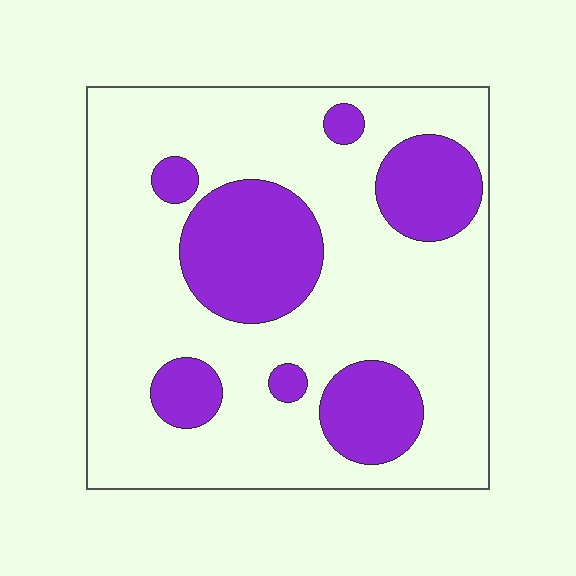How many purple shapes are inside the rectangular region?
7.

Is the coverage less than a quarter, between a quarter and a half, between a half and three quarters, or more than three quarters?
Between a quarter and a half.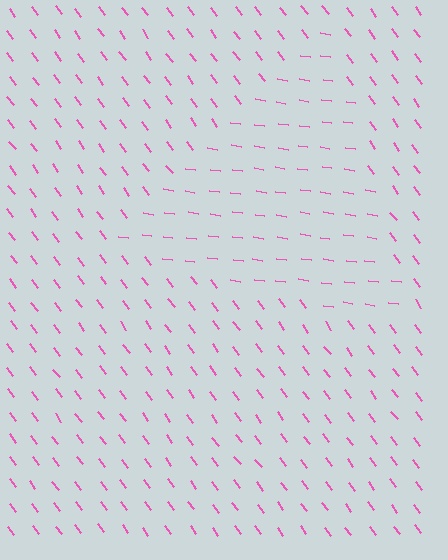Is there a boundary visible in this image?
Yes, there is a texture boundary formed by a change in line orientation.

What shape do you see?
I see a triangle.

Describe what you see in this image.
The image is filled with small pink line segments. A triangle region in the image has lines oriented differently from the surrounding lines, creating a visible texture boundary.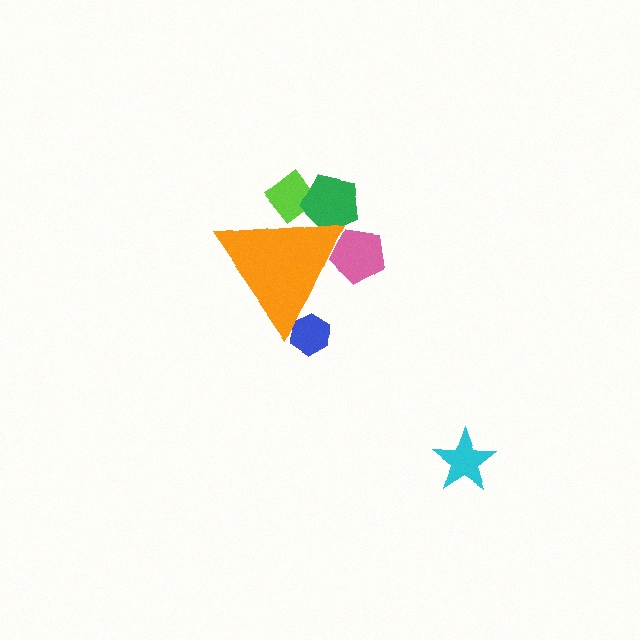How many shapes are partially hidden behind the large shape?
4 shapes are partially hidden.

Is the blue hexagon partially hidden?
Yes, the blue hexagon is partially hidden behind the orange triangle.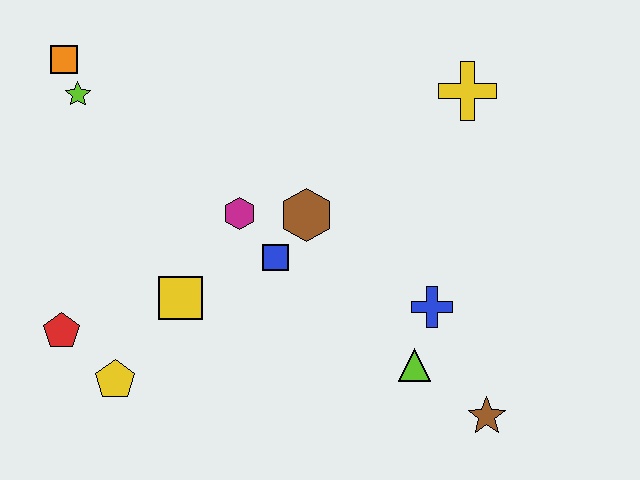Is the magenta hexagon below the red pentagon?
No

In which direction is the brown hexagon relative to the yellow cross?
The brown hexagon is to the left of the yellow cross.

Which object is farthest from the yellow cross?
The red pentagon is farthest from the yellow cross.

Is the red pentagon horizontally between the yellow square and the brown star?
No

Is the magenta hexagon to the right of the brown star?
No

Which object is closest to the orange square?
The lime star is closest to the orange square.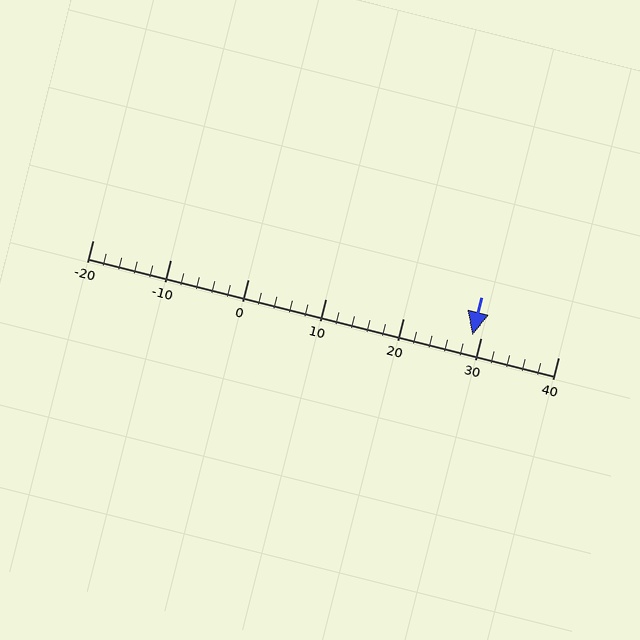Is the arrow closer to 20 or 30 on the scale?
The arrow is closer to 30.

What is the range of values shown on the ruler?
The ruler shows values from -20 to 40.